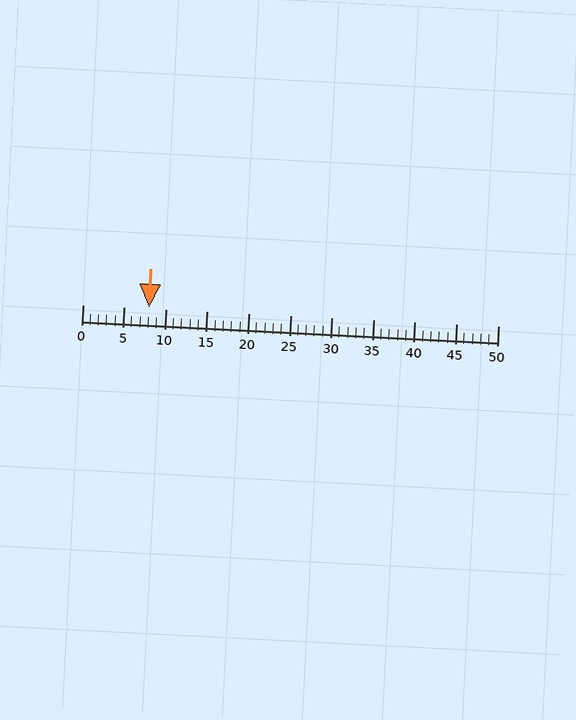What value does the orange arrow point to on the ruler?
The orange arrow points to approximately 8.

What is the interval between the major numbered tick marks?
The major tick marks are spaced 5 units apart.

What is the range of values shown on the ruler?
The ruler shows values from 0 to 50.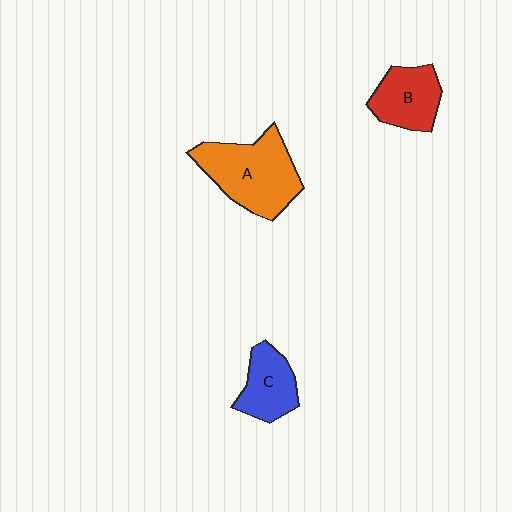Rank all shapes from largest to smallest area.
From largest to smallest: A (orange), B (red), C (blue).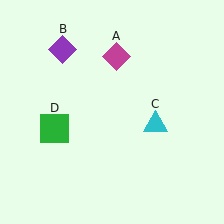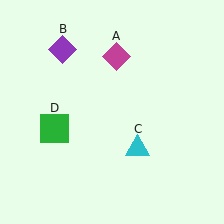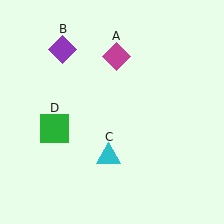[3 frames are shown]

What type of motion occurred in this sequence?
The cyan triangle (object C) rotated clockwise around the center of the scene.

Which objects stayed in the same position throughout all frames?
Magenta diamond (object A) and purple diamond (object B) and green square (object D) remained stationary.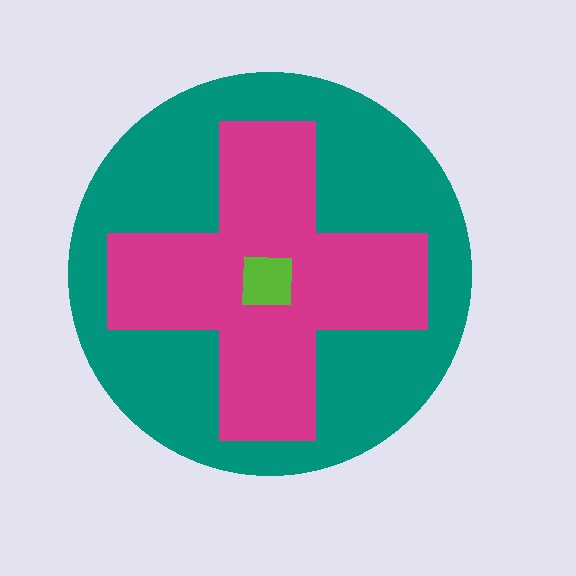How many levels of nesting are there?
3.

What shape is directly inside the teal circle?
The magenta cross.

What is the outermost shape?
The teal circle.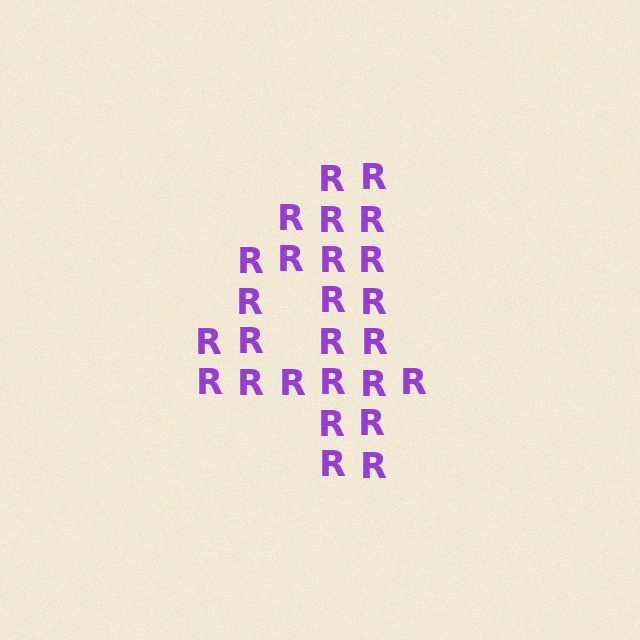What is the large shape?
The large shape is the digit 4.